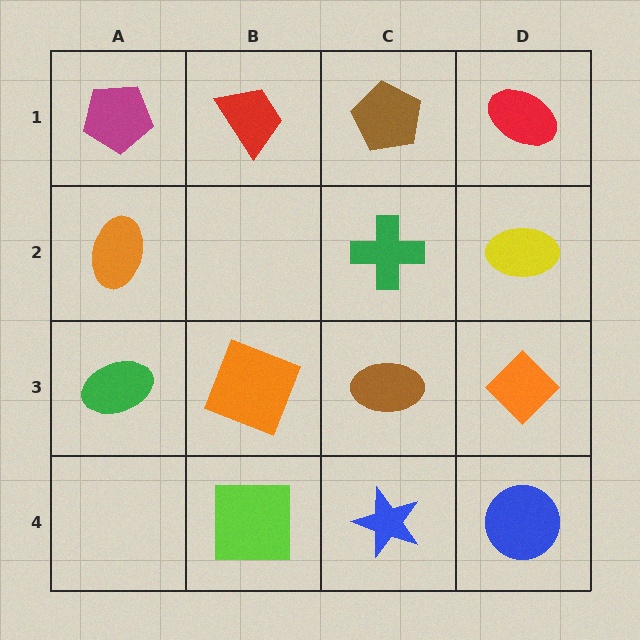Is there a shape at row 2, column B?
No, that cell is empty.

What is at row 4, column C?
A blue star.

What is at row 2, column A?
An orange ellipse.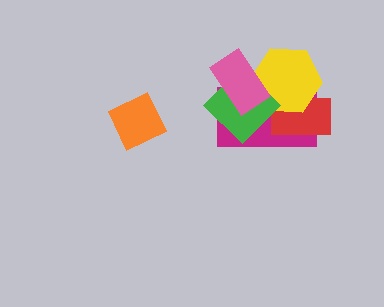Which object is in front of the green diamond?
The pink rectangle is in front of the green diamond.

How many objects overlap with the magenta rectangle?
4 objects overlap with the magenta rectangle.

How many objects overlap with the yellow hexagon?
4 objects overlap with the yellow hexagon.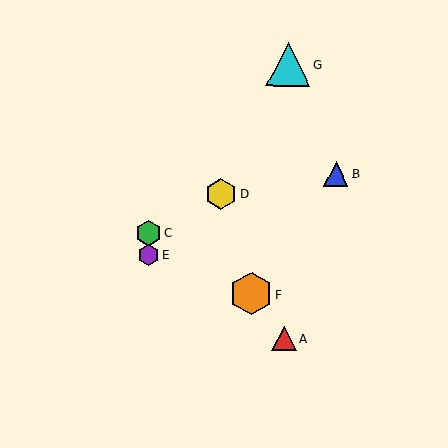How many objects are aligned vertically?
2 objects (C, E) are aligned vertically.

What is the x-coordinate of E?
Object E is at x≈148.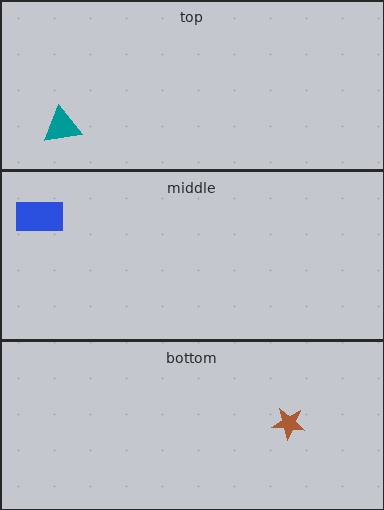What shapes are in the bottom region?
The brown star.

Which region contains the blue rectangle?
The middle region.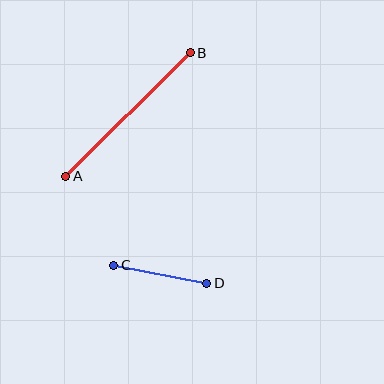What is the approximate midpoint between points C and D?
The midpoint is at approximately (160, 274) pixels.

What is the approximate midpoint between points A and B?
The midpoint is at approximately (128, 114) pixels.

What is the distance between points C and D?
The distance is approximately 95 pixels.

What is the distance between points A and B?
The distance is approximately 175 pixels.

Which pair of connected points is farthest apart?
Points A and B are farthest apart.